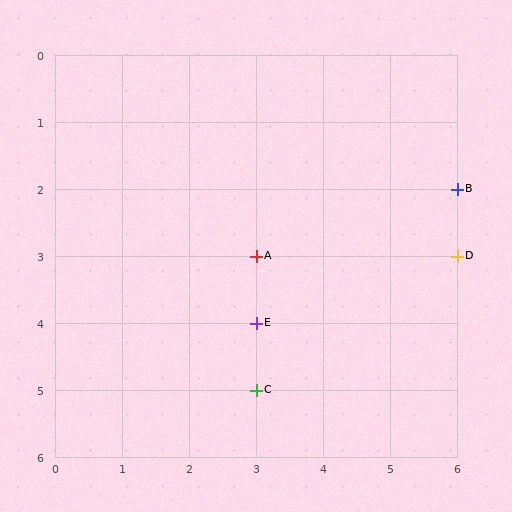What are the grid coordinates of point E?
Point E is at grid coordinates (3, 4).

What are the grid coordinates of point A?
Point A is at grid coordinates (3, 3).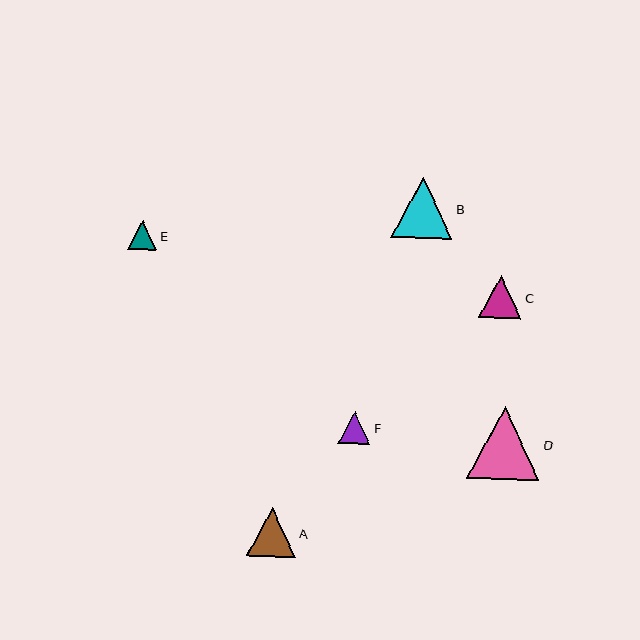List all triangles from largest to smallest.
From largest to smallest: D, B, A, C, F, E.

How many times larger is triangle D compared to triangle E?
Triangle D is approximately 2.5 times the size of triangle E.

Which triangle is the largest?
Triangle D is the largest with a size of approximately 72 pixels.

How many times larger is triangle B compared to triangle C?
Triangle B is approximately 1.4 times the size of triangle C.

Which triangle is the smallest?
Triangle E is the smallest with a size of approximately 29 pixels.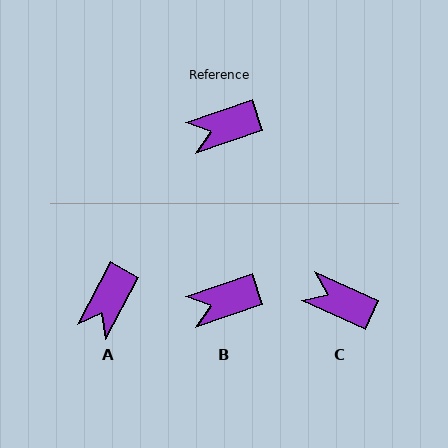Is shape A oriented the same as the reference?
No, it is off by about 43 degrees.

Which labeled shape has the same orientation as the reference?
B.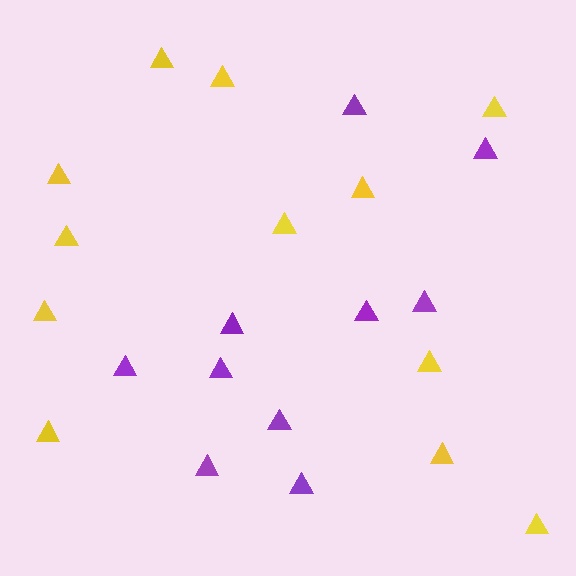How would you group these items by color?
There are 2 groups: one group of yellow triangles (12) and one group of purple triangles (10).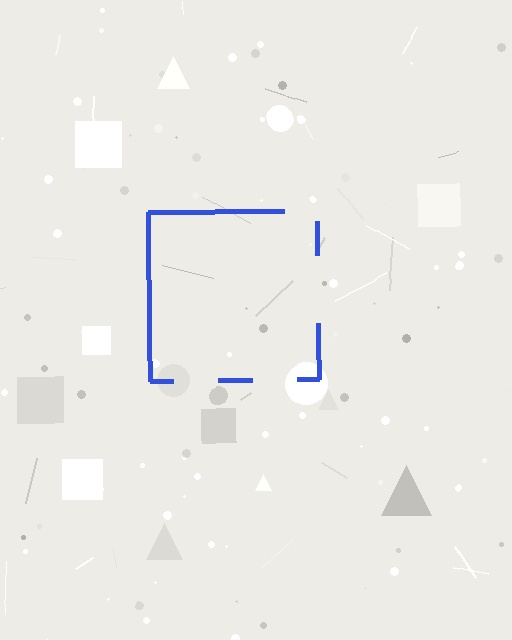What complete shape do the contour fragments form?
The contour fragments form a square.